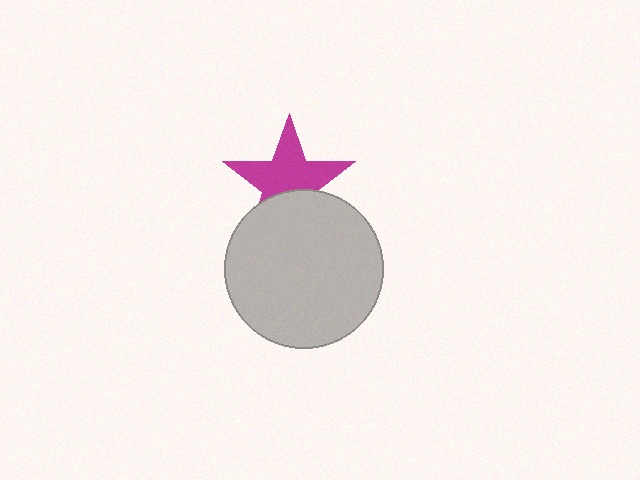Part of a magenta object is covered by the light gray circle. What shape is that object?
It is a star.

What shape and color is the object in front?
The object in front is a light gray circle.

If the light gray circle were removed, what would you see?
You would see the complete magenta star.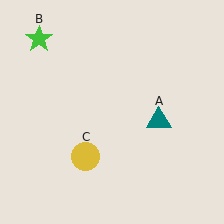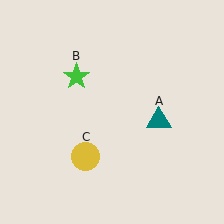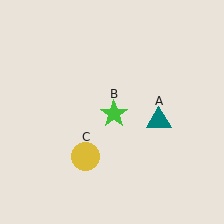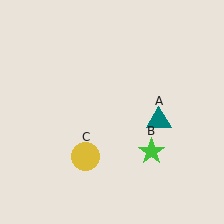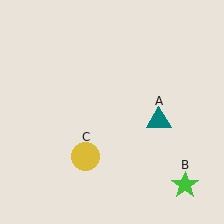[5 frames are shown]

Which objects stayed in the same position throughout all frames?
Teal triangle (object A) and yellow circle (object C) remained stationary.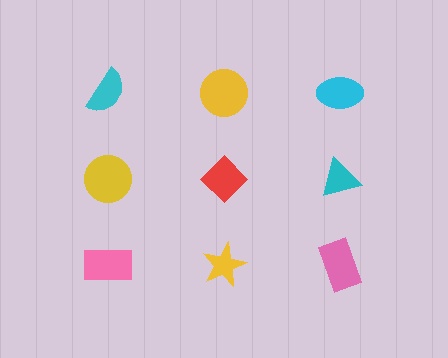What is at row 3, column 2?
A yellow star.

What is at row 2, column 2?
A red diamond.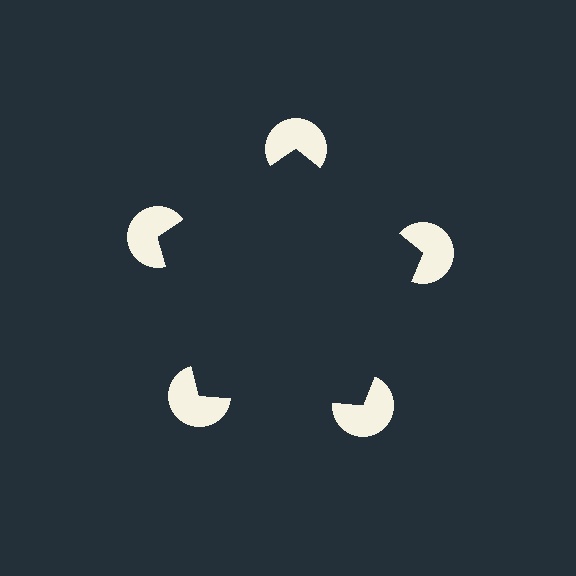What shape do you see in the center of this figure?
An illusory pentagon — its edges are inferred from the aligned wedge cuts in the pac-man discs, not physically drawn.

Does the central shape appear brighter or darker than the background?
It typically appears slightly darker than the background, even though no actual brightness change is drawn.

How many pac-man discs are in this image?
There are 5 — one at each vertex of the illusory pentagon.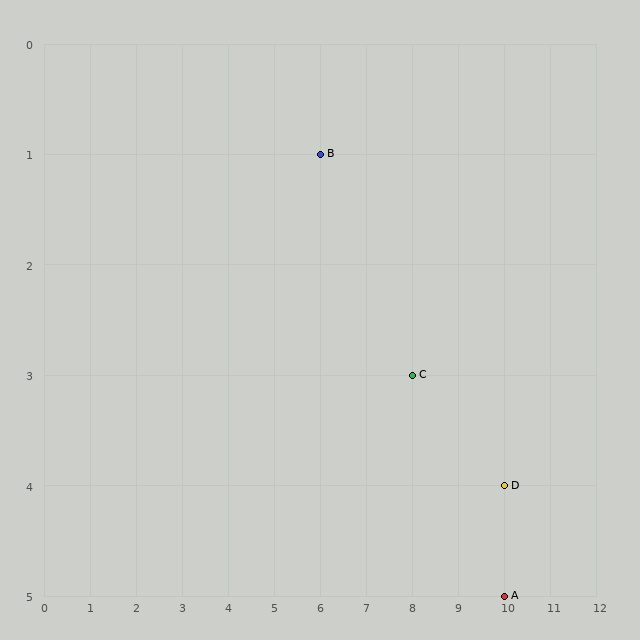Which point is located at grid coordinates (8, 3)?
Point C is at (8, 3).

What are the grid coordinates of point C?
Point C is at grid coordinates (8, 3).